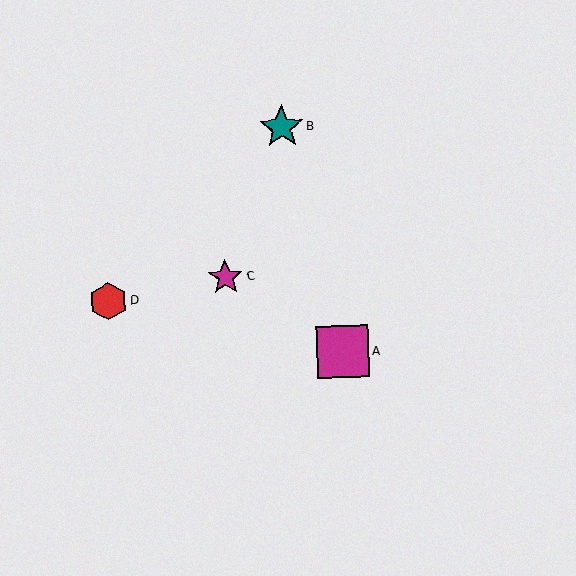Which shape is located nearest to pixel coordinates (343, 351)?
The magenta square (labeled A) at (343, 352) is nearest to that location.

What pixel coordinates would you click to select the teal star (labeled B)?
Click at (281, 127) to select the teal star B.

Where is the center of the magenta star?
The center of the magenta star is at (226, 278).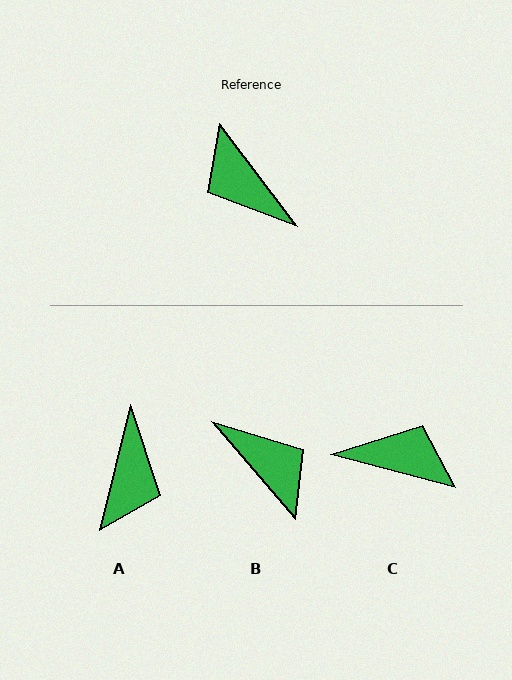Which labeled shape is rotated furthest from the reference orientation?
B, about 176 degrees away.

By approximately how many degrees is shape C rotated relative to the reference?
Approximately 141 degrees clockwise.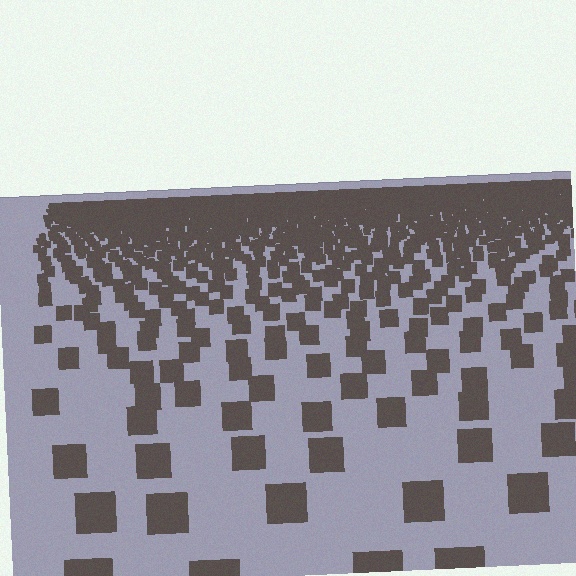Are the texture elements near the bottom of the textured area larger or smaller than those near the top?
Larger. Near the bottom, elements are closer to the viewer and appear at a bigger on-screen size.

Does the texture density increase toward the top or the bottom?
Density increases toward the top.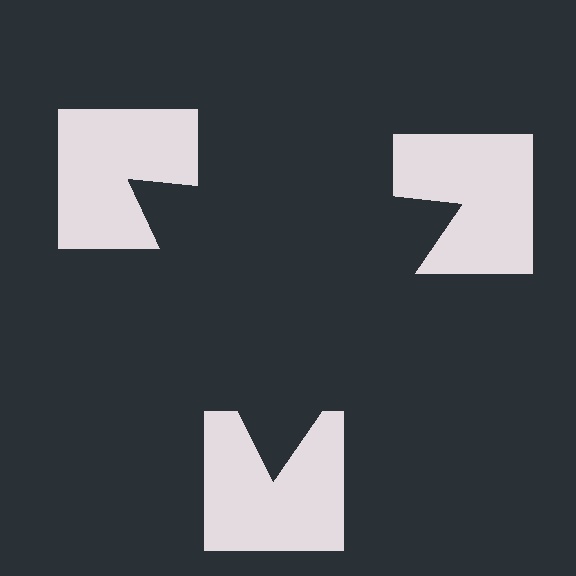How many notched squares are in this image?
There are 3 — one at each vertex of the illusory triangle.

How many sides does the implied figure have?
3 sides.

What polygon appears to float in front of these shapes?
An illusory triangle — its edges are inferred from the aligned wedge cuts in the notched squares, not physically drawn.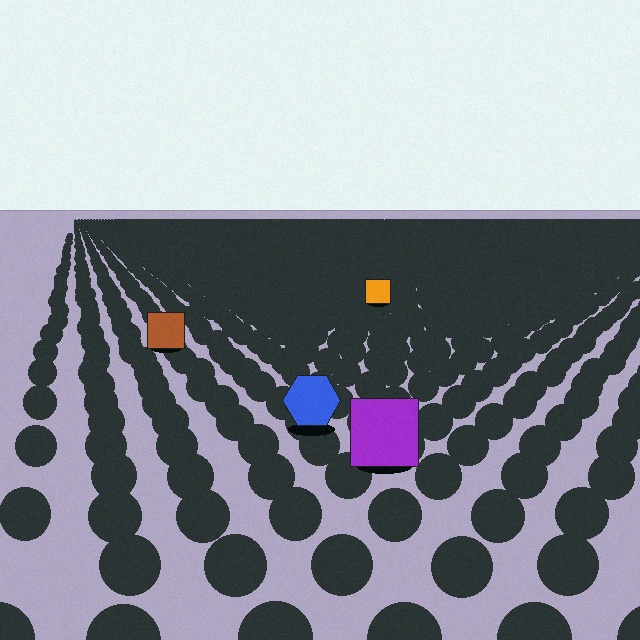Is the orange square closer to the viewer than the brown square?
No. The brown square is closer — you can tell from the texture gradient: the ground texture is coarser near it.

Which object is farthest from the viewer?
The orange square is farthest from the viewer. It appears smaller and the ground texture around it is denser.